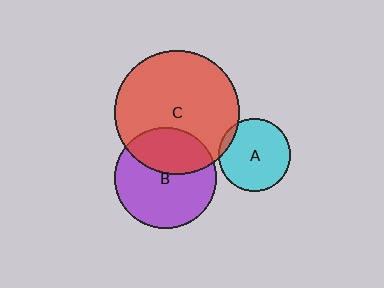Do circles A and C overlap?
Yes.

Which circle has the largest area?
Circle C (red).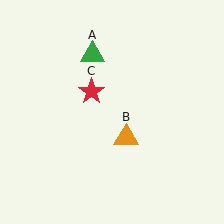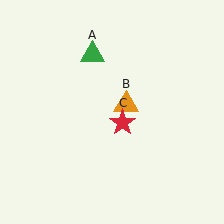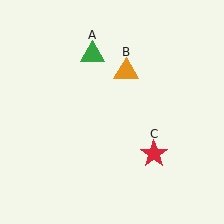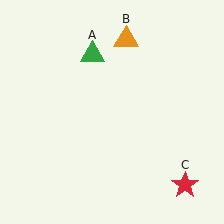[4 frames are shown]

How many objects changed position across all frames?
2 objects changed position: orange triangle (object B), red star (object C).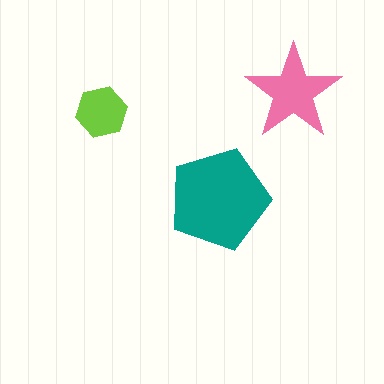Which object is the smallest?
The lime hexagon.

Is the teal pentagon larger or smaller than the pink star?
Larger.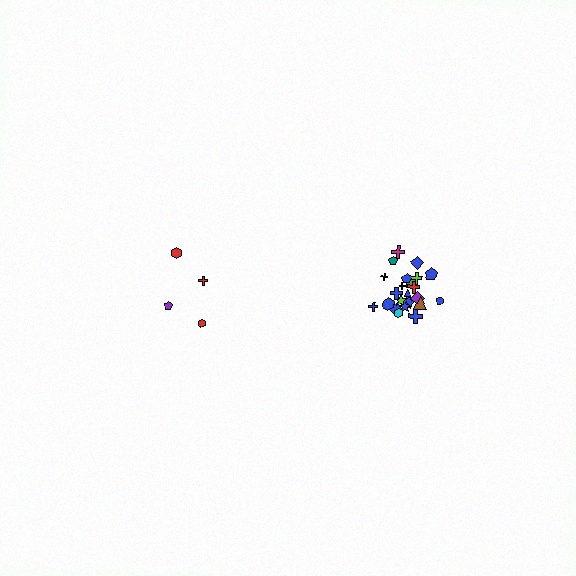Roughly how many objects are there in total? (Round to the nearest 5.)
Roughly 30 objects in total.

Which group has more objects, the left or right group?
The right group.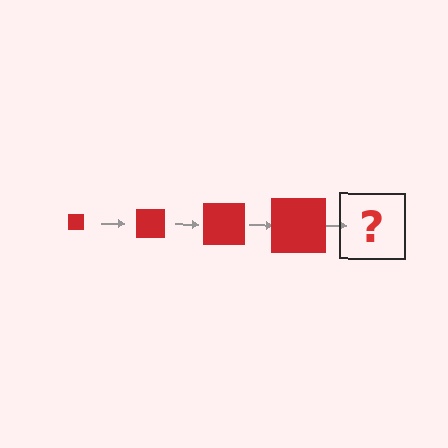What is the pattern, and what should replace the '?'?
The pattern is that the square gets progressively larger each step. The '?' should be a red square, larger than the previous one.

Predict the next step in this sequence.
The next step is a red square, larger than the previous one.